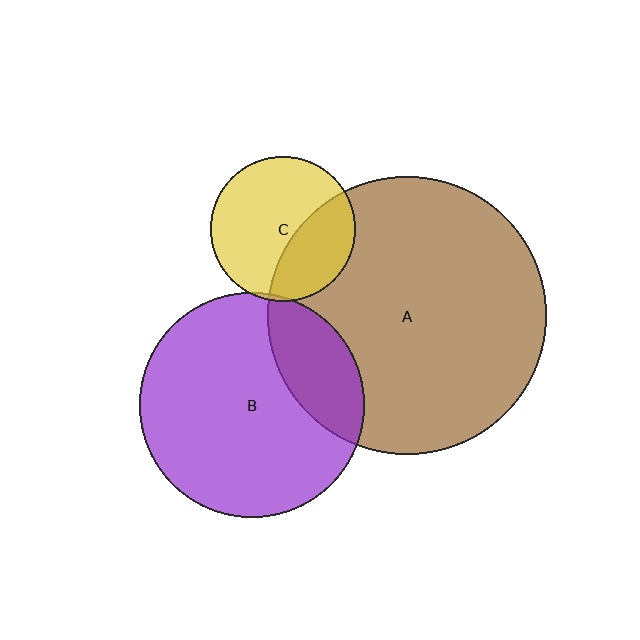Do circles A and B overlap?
Yes.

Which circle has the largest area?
Circle A (brown).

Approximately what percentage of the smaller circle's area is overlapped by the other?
Approximately 20%.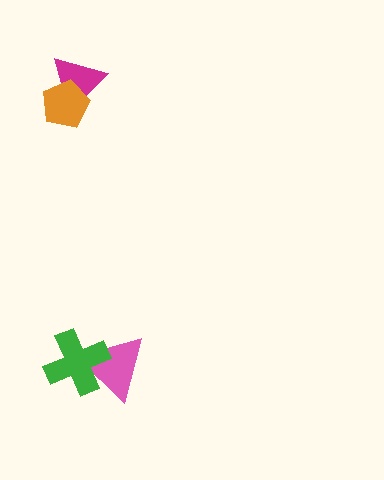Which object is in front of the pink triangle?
The green cross is in front of the pink triangle.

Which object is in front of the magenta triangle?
The orange pentagon is in front of the magenta triangle.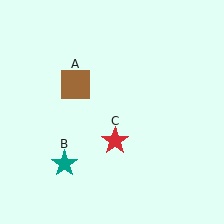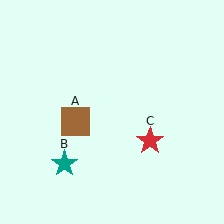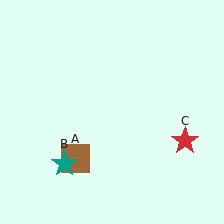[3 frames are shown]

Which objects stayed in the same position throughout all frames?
Teal star (object B) remained stationary.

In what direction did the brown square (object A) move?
The brown square (object A) moved down.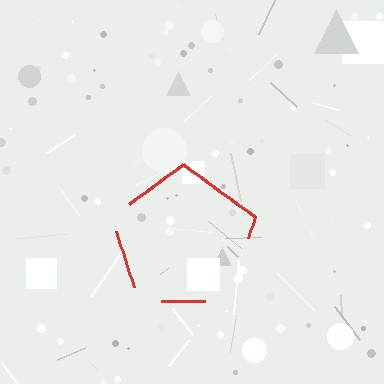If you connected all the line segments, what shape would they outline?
They would outline a pentagon.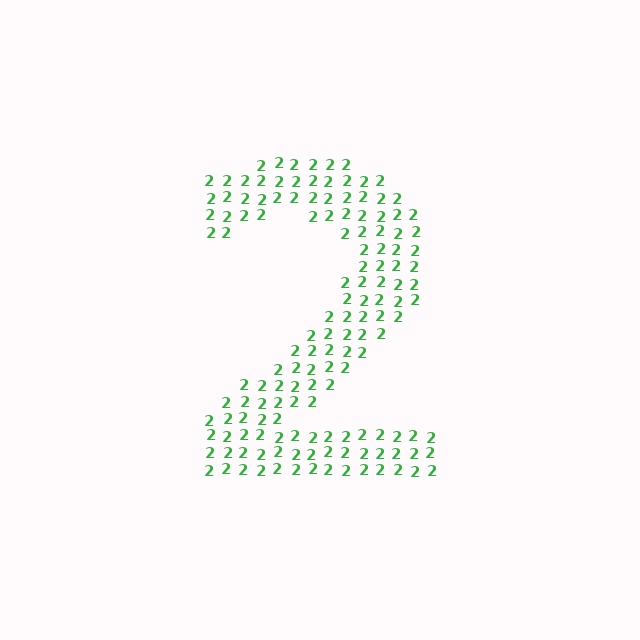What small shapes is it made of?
It is made of small digit 2's.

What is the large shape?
The large shape is the digit 2.